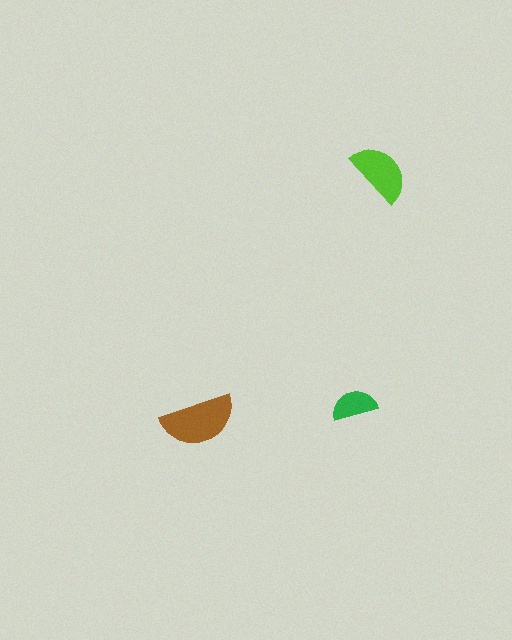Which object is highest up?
The lime semicircle is topmost.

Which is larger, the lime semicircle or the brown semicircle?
The brown one.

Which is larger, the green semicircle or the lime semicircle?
The lime one.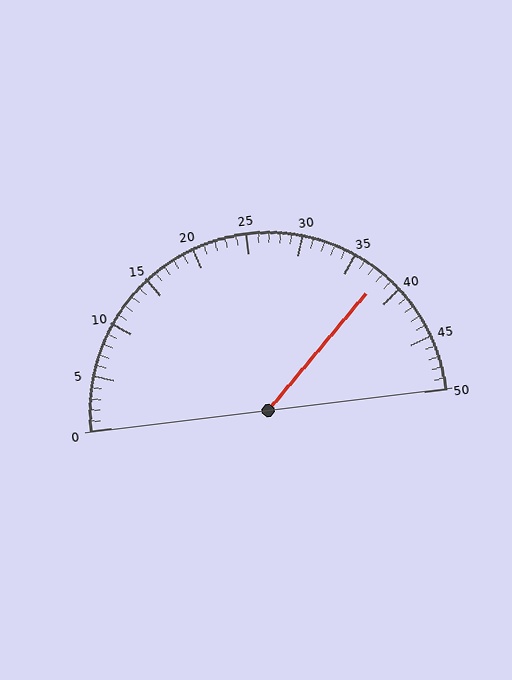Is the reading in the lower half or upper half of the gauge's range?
The reading is in the upper half of the range (0 to 50).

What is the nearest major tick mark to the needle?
The nearest major tick mark is 40.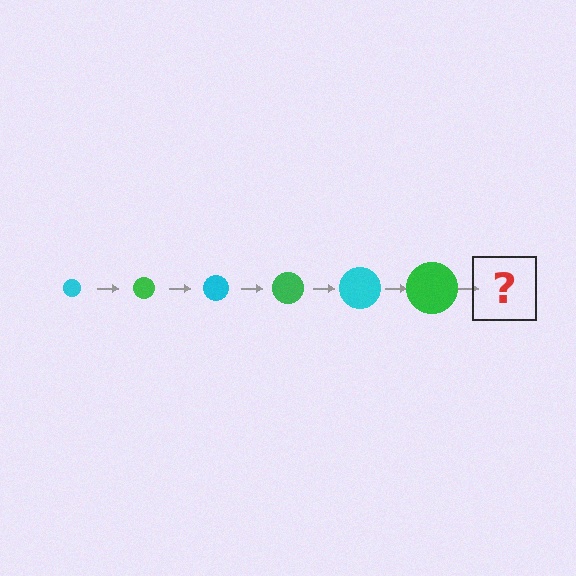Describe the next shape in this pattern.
It should be a cyan circle, larger than the previous one.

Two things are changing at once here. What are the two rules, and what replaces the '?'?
The two rules are that the circle grows larger each step and the color cycles through cyan and green. The '?' should be a cyan circle, larger than the previous one.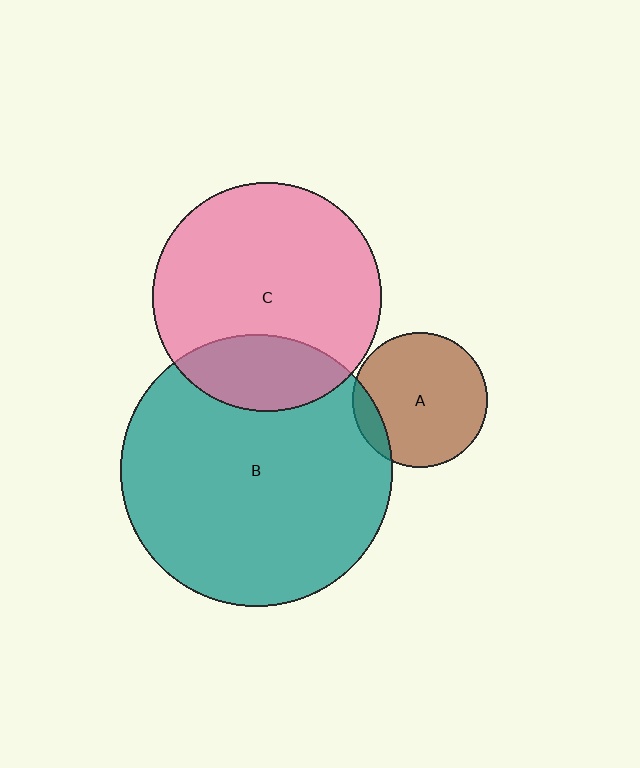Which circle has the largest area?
Circle B (teal).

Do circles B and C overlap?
Yes.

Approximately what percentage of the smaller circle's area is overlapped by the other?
Approximately 25%.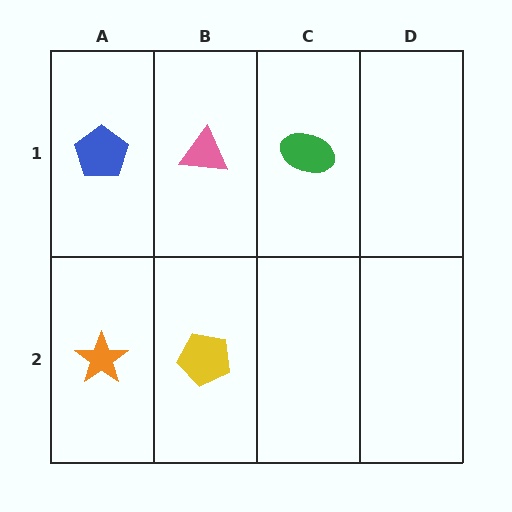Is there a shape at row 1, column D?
No, that cell is empty.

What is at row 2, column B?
A yellow pentagon.